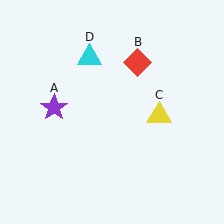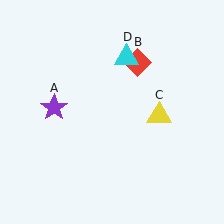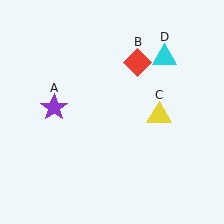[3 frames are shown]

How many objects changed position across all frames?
1 object changed position: cyan triangle (object D).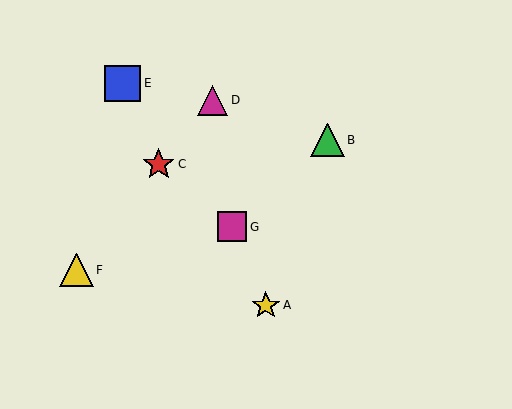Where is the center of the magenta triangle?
The center of the magenta triangle is at (213, 100).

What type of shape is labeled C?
Shape C is a red star.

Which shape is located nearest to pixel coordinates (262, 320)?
The yellow star (labeled A) at (266, 306) is nearest to that location.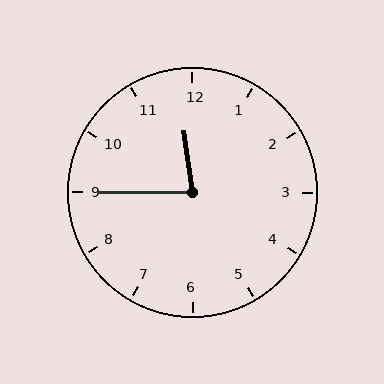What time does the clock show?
11:45.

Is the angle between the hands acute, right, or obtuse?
It is acute.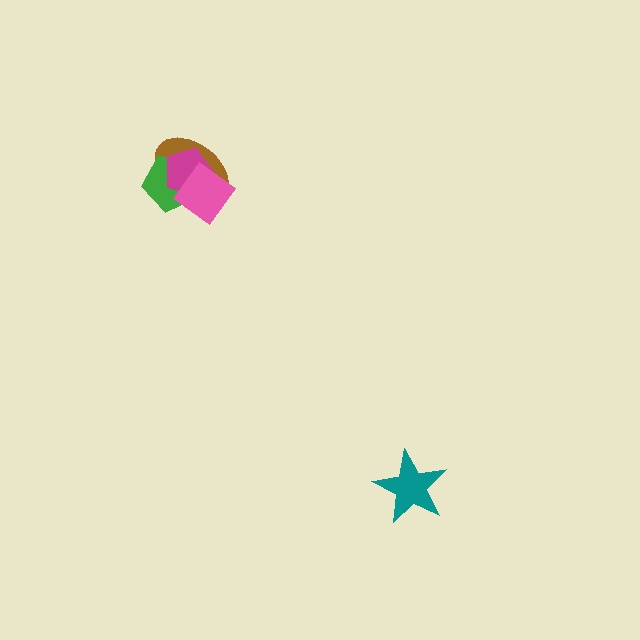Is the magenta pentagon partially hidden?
Yes, it is partially covered by another shape.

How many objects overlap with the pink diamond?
3 objects overlap with the pink diamond.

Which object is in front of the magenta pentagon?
The pink diamond is in front of the magenta pentagon.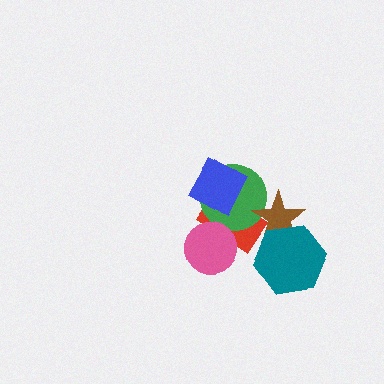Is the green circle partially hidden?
Yes, it is partially covered by another shape.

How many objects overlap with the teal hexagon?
1 object overlaps with the teal hexagon.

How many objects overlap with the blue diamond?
2 objects overlap with the blue diamond.